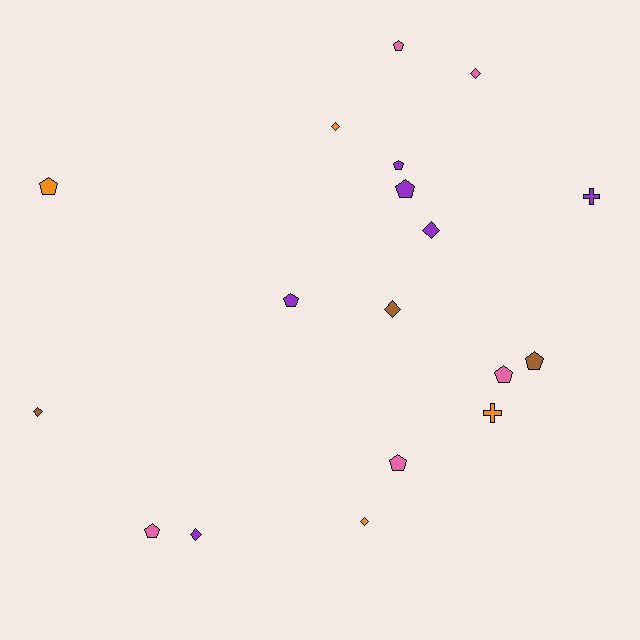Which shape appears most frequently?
Pentagon, with 9 objects.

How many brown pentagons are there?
There is 1 brown pentagon.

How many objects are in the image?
There are 18 objects.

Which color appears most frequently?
Purple, with 6 objects.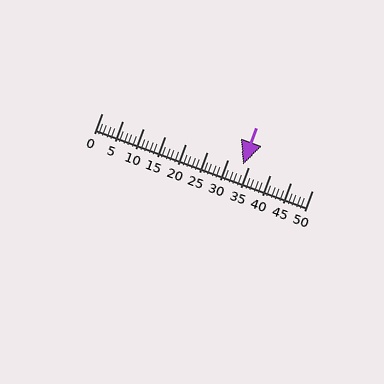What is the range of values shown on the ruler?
The ruler shows values from 0 to 50.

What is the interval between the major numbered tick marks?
The major tick marks are spaced 5 units apart.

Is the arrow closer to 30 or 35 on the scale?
The arrow is closer to 35.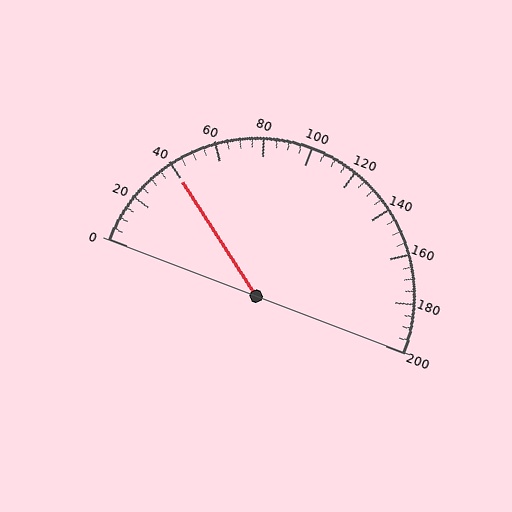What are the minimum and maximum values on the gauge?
The gauge ranges from 0 to 200.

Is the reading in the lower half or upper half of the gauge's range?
The reading is in the lower half of the range (0 to 200).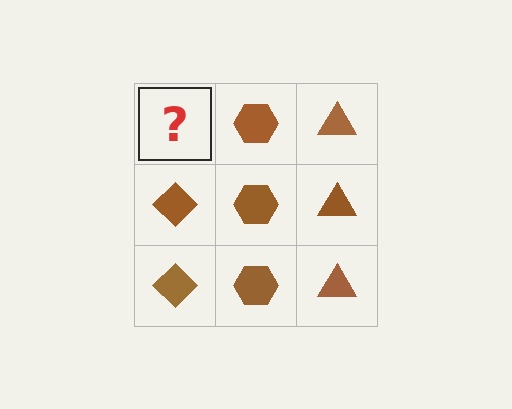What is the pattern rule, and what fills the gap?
The rule is that each column has a consistent shape. The gap should be filled with a brown diamond.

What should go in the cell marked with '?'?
The missing cell should contain a brown diamond.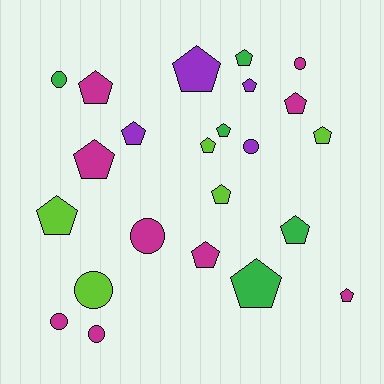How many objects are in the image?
There are 23 objects.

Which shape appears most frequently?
Pentagon, with 16 objects.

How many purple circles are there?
There is 1 purple circle.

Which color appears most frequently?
Magenta, with 9 objects.